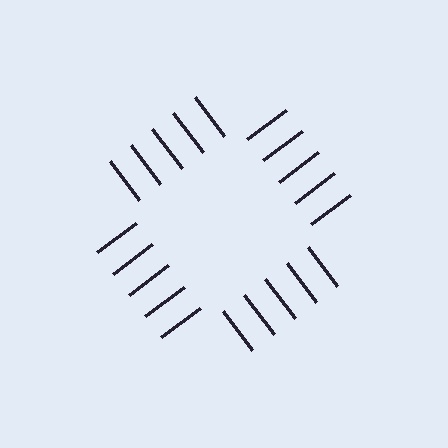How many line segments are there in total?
20 — 5 along each of the 4 edges.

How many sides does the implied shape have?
4 sides — the line-ends trace a square.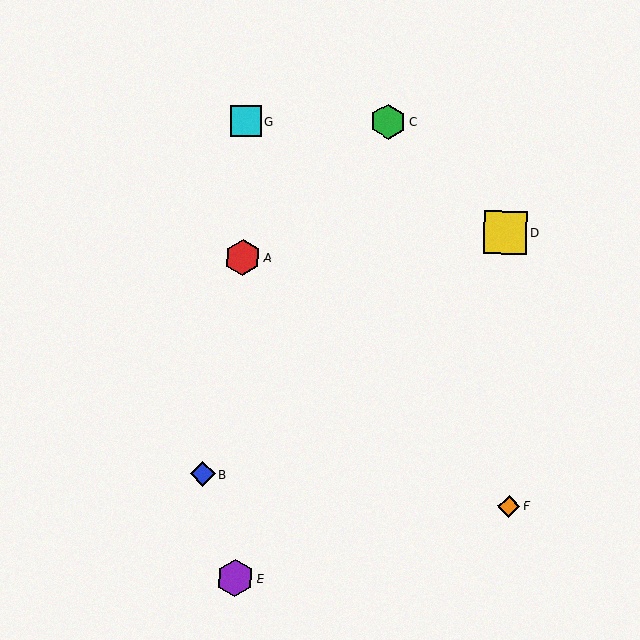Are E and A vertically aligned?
Yes, both are at x≈235.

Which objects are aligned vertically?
Objects A, E, G are aligned vertically.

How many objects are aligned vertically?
3 objects (A, E, G) are aligned vertically.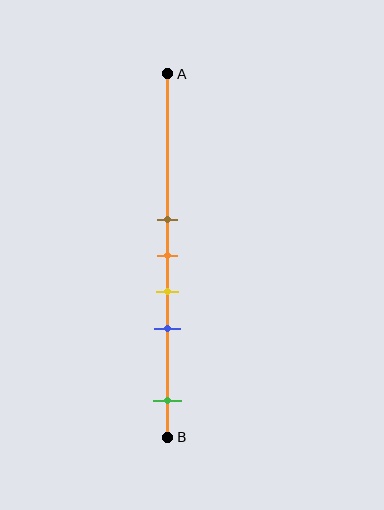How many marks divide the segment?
There are 5 marks dividing the segment.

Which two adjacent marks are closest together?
The brown and orange marks are the closest adjacent pair.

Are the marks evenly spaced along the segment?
No, the marks are not evenly spaced.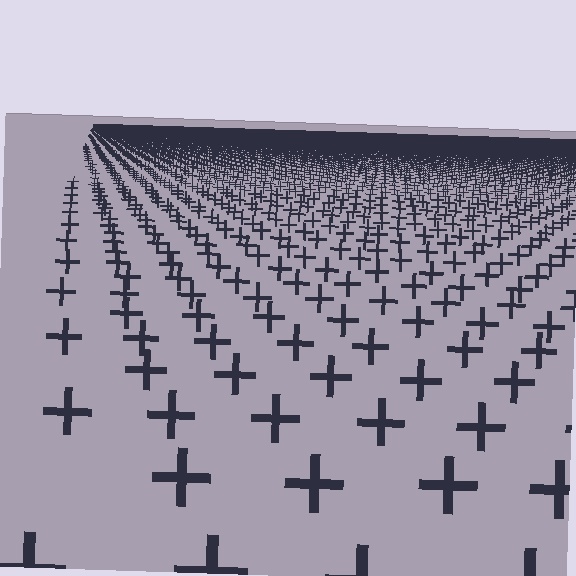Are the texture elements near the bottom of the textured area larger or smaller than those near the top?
Larger. Near the bottom, elements are closer to the viewer and appear at a bigger on-screen size.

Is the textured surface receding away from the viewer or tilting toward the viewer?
The surface is receding away from the viewer. Texture elements get smaller and denser toward the top.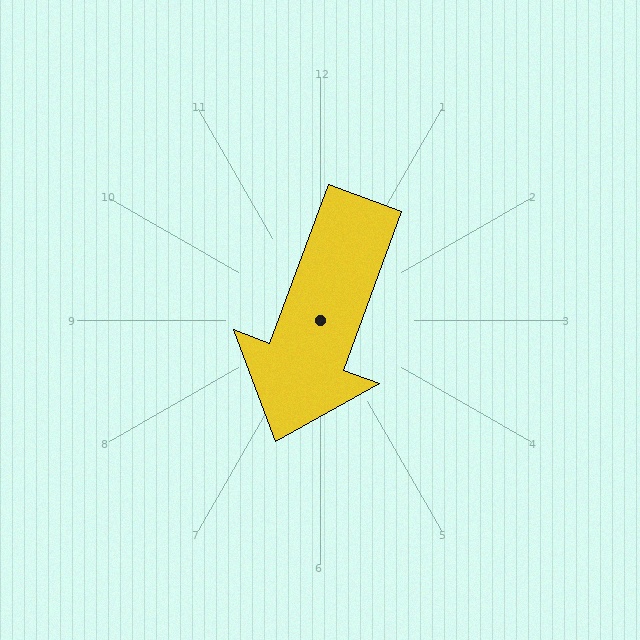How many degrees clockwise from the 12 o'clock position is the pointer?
Approximately 200 degrees.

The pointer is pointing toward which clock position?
Roughly 7 o'clock.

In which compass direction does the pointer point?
South.